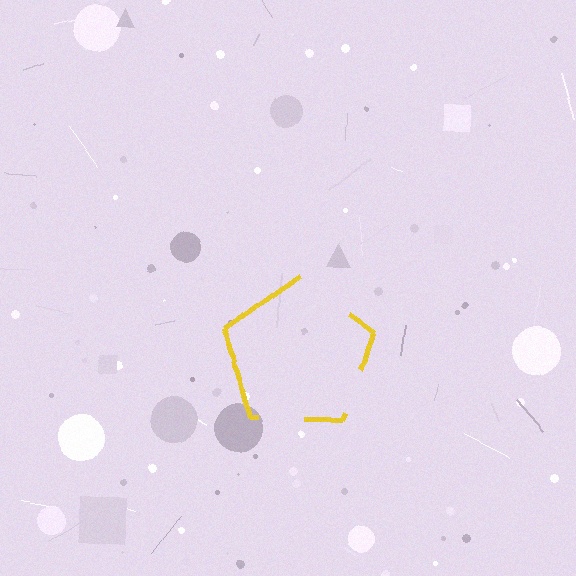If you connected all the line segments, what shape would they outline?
They would outline a pentagon.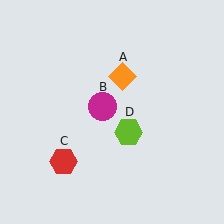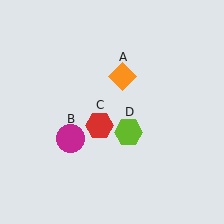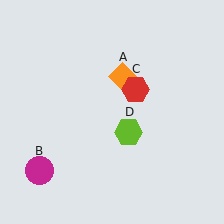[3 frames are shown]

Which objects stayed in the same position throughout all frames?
Orange diamond (object A) and lime hexagon (object D) remained stationary.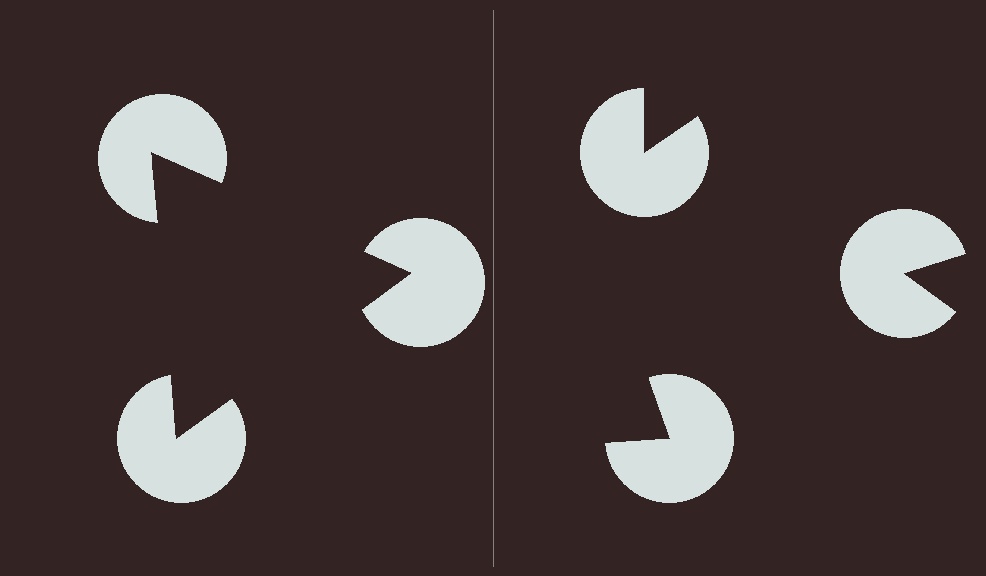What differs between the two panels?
The pac-man discs are positioned identically on both sides; only the wedge orientations differ. On the left they align to a triangle; on the right they are misaligned.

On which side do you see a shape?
An illusory triangle appears on the left side. On the right side the wedge cuts are rotated, so no coherent shape forms.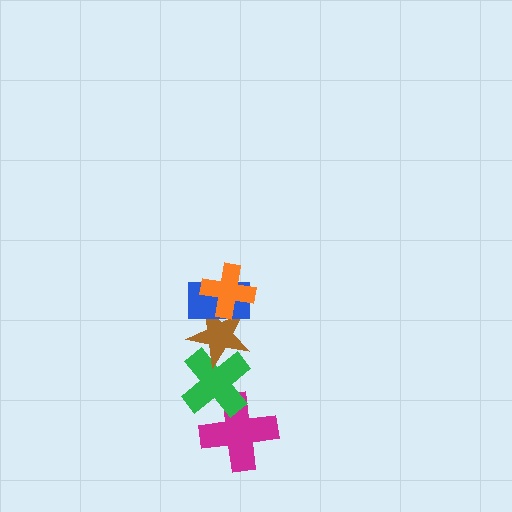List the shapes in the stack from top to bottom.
From top to bottom: the orange cross, the blue rectangle, the brown star, the green cross, the magenta cross.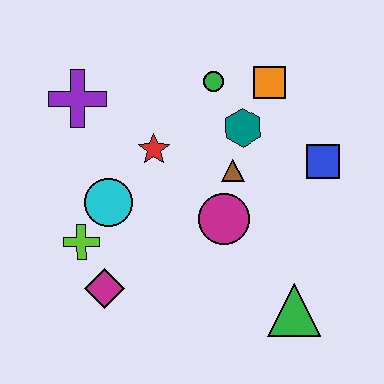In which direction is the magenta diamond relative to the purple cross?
The magenta diamond is below the purple cross.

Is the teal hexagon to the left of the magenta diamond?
No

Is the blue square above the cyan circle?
Yes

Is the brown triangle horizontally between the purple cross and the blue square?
Yes